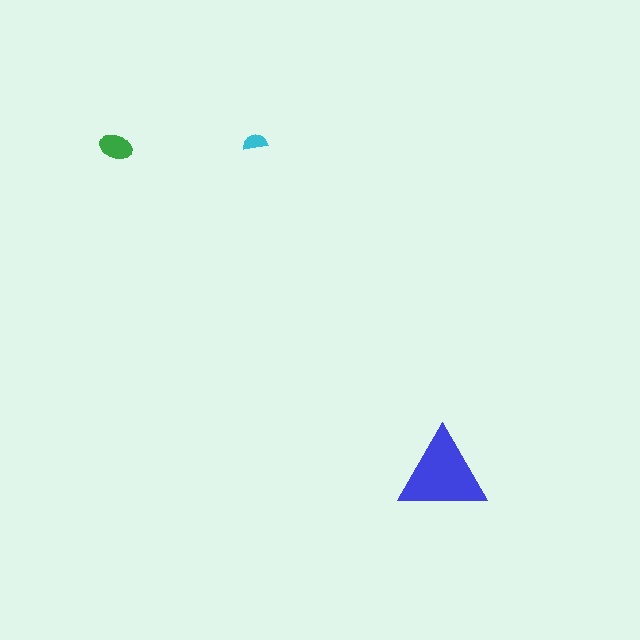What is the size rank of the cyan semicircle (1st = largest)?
3rd.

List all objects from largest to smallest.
The blue triangle, the green ellipse, the cyan semicircle.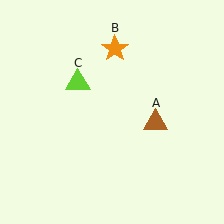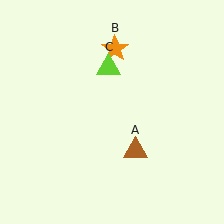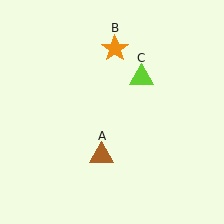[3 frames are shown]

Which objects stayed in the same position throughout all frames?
Orange star (object B) remained stationary.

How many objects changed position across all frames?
2 objects changed position: brown triangle (object A), lime triangle (object C).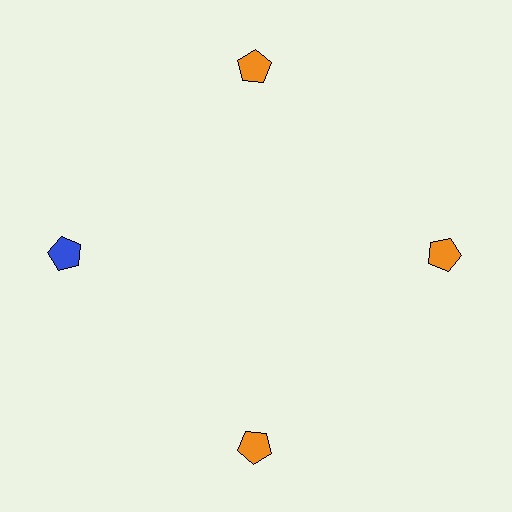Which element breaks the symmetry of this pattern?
The blue pentagon at roughly the 9 o'clock position breaks the symmetry. All other shapes are orange pentagons.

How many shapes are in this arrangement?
There are 4 shapes arranged in a ring pattern.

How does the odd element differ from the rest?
It has a different color: blue instead of orange.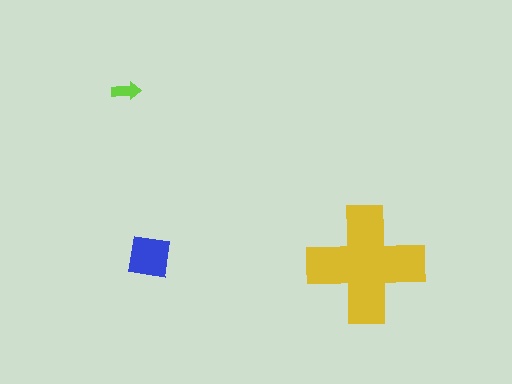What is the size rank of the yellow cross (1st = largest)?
1st.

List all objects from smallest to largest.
The lime arrow, the blue square, the yellow cross.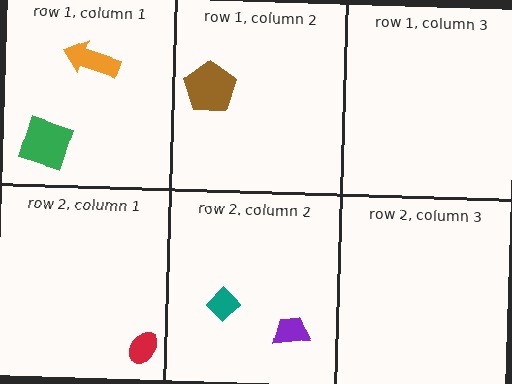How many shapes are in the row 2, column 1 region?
1.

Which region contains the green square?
The row 1, column 1 region.